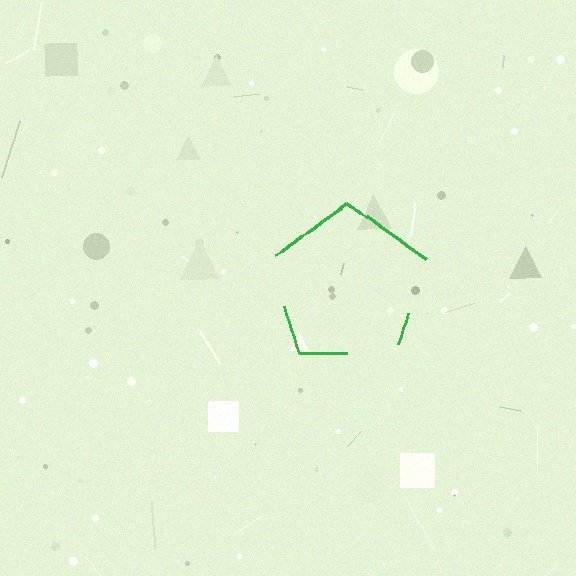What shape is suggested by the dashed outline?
The dashed outline suggests a pentagon.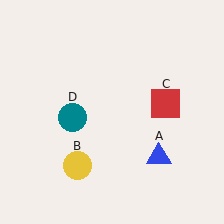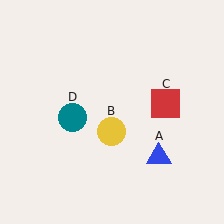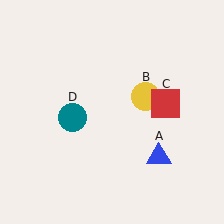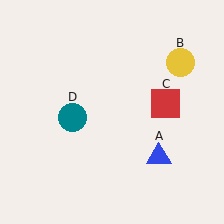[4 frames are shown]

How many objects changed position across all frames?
1 object changed position: yellow circle (object B).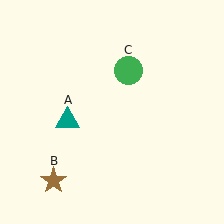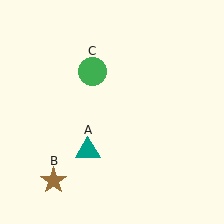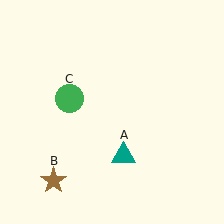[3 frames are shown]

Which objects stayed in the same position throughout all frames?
Brown star (object B) remained stationary.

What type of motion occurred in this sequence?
The teal triangle (object A), green circle (object C) rotated counterclockwise around the center of the scene.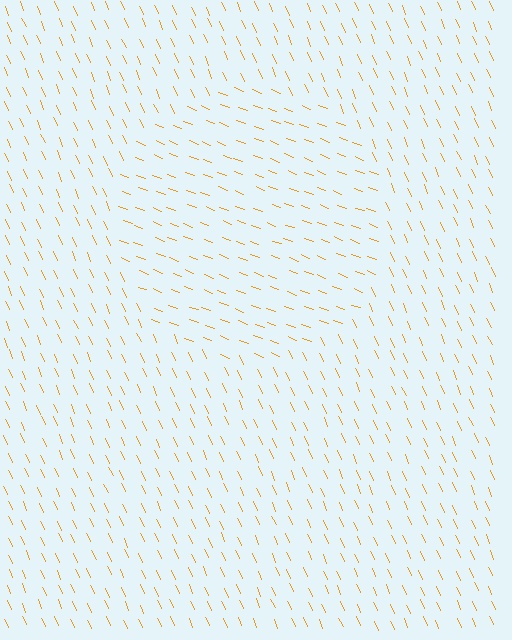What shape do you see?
I see a circle.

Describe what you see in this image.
The image is filled with small orange line segments. A circle region in the image has lines oriented differently from the surrounding lines, creating a visible texture boundary.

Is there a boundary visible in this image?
Yes, there is a texture boundary formed by a change in line orientation.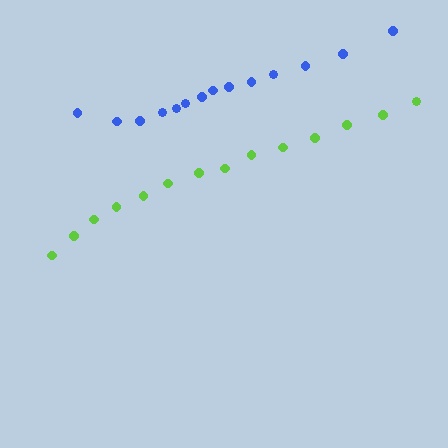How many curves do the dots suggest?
There are 2 distinct paths.